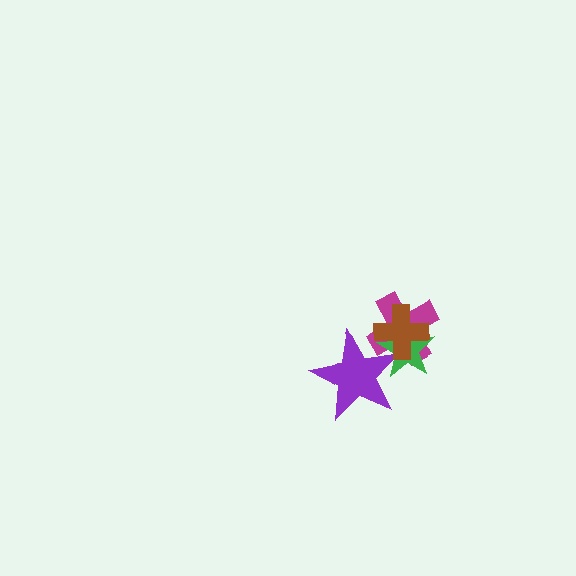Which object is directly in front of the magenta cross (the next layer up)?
The green star is directly in front of the magenta cross.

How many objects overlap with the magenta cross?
3 objects overlap with the magenta cross.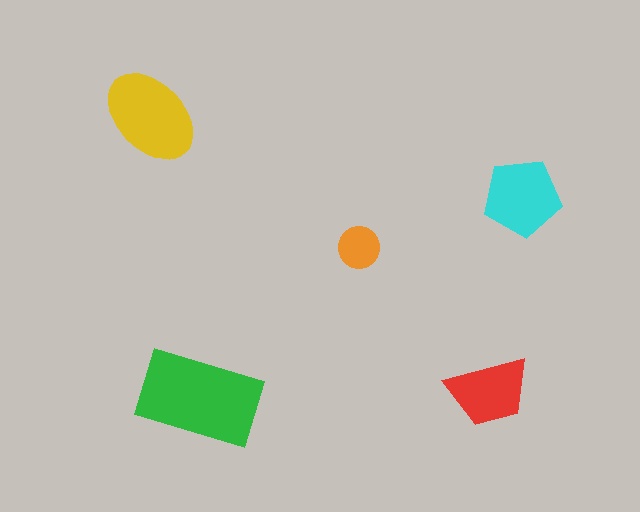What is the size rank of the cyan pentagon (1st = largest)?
3rd.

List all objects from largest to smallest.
The green rectangle, the yellow ellipse, the cyan pentagon, the red trapezoid, the orange circle.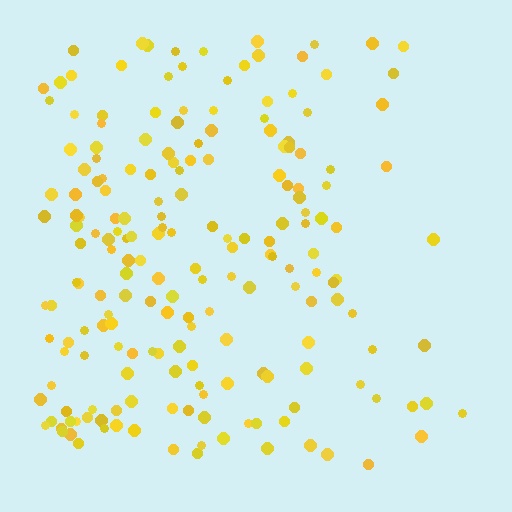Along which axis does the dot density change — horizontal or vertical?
Horizontal.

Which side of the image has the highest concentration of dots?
The left.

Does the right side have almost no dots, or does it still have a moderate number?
Still a moderate number, just noticeably fewer than the left.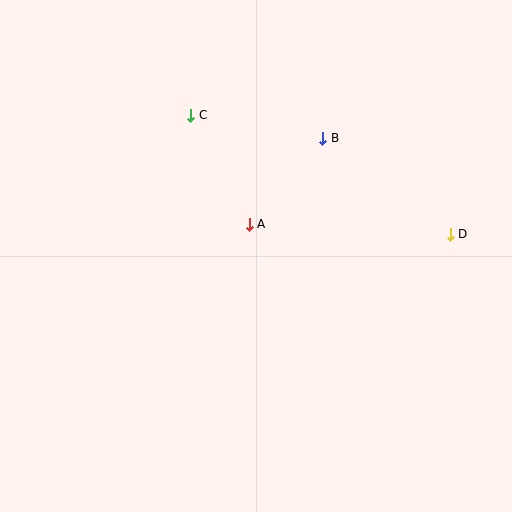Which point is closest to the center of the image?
Point A at (249, 224) is closest to the center.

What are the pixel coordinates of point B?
Point B is at (323, 138).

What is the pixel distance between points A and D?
The distance between A and D is 201 pixels.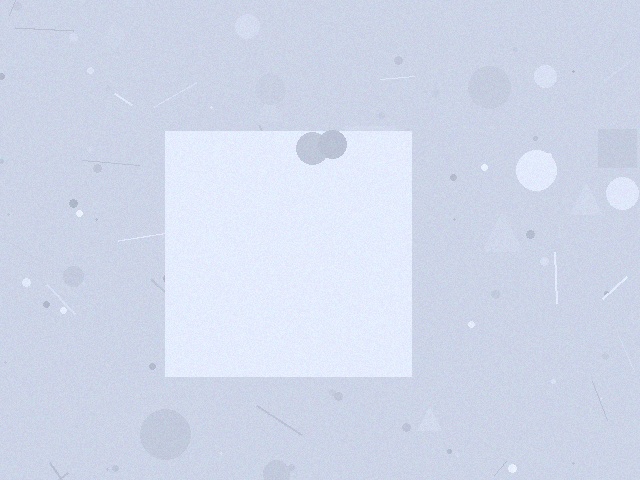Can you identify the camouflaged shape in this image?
The camouflaged shape is a square.